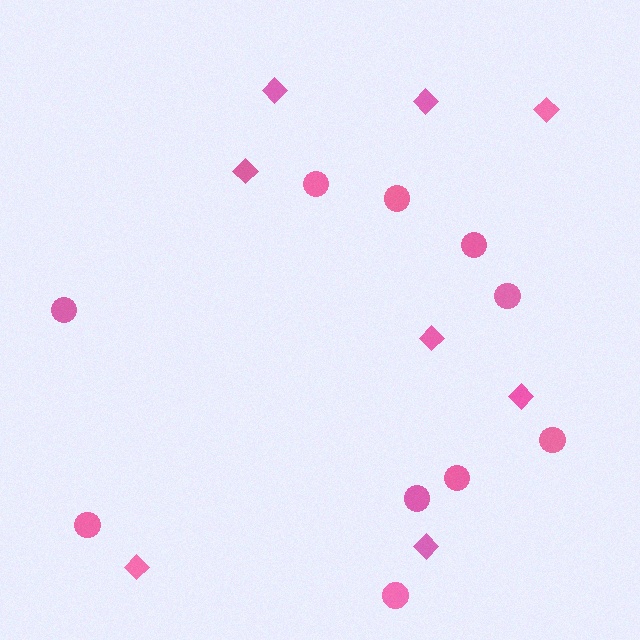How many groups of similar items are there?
There are 2 groups: one group of circles (10) and one group of diamonds (8).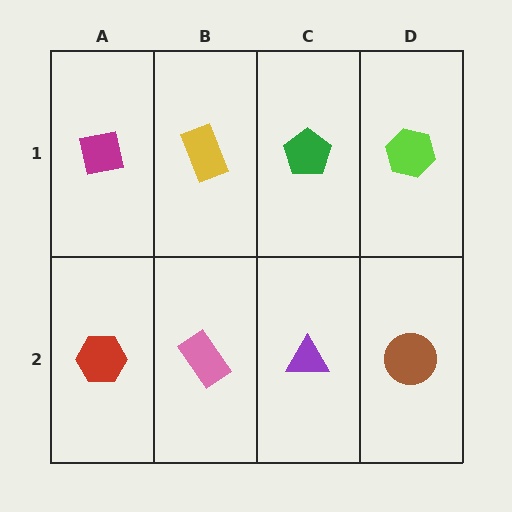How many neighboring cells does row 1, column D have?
2.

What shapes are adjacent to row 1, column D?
A brown circle (row 2, column D), a green pentagon (row 1, column C).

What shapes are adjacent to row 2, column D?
A lime hexagon (row 1, column D), a purple triangle (row 2, column C).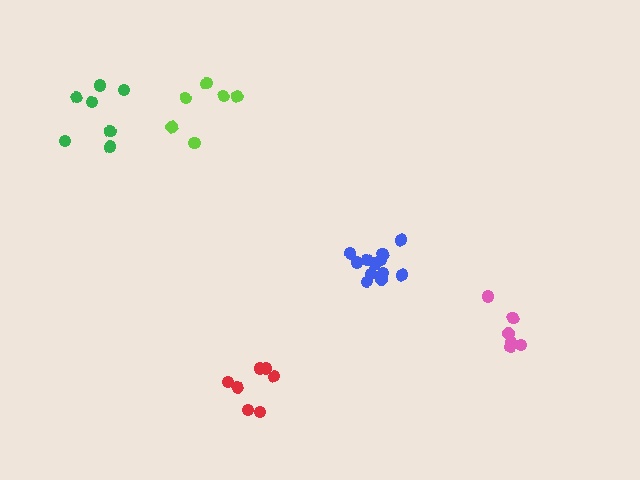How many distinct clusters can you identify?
There are 5 distinct clusters.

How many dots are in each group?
Group 1: 8 dots, Group 2: 6 dots, Group 3: 12 dots, Group 4: 7 dots, Group 5: 6 dots (39 total).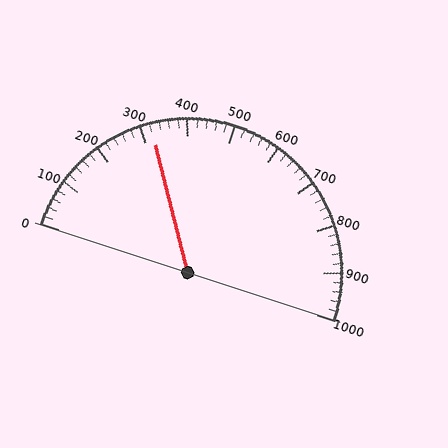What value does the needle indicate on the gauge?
The needle indicates approximately 320.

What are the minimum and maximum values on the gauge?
The gauge ranges from 0 to 1000.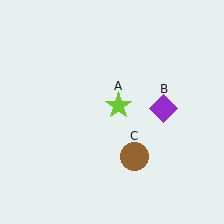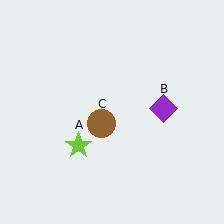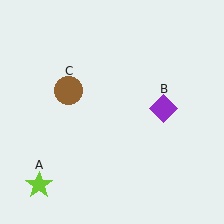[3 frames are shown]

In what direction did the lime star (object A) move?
The lime star (object A) moved down and to the left.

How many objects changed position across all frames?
2 objects changed position: lime star (object A), brown circle (object C).